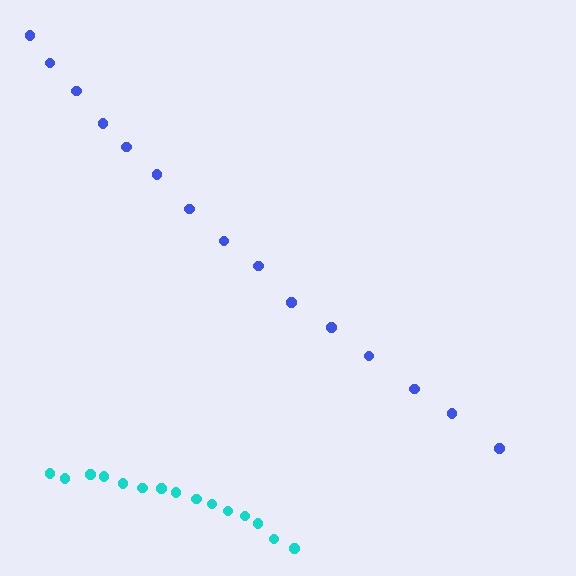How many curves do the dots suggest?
There are 2 distinct paths.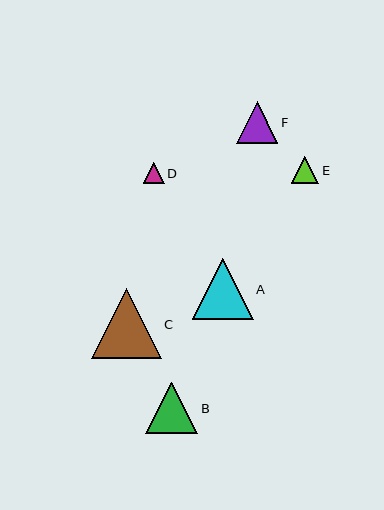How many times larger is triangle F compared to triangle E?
Triangle F is approximately 1.5 times the size of triangle E.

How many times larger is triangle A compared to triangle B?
Triangle A is approximately 1.2 times the size of triangle B.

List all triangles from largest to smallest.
From largest to smallest: C, A, B, F, E, D.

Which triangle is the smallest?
Triangle D is the smallest with a size of approximately 21 pixels.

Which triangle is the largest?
Triangle C is the largest with a size of approximately 70 pixels.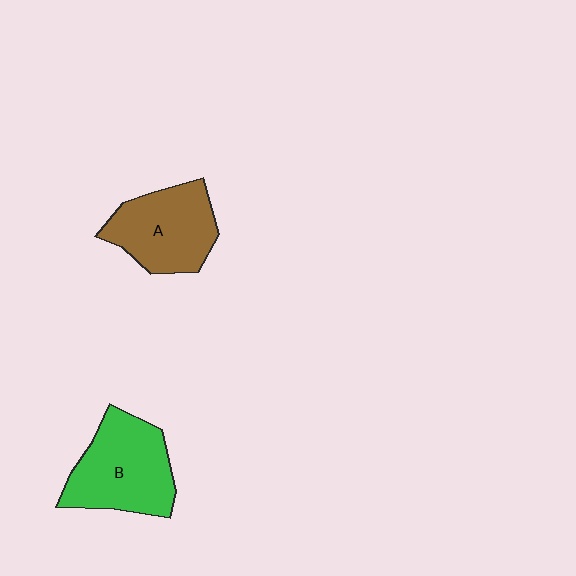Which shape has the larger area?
Shape B (green).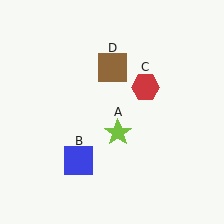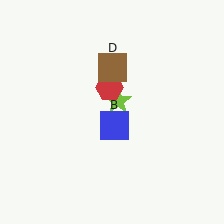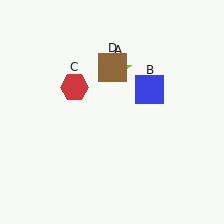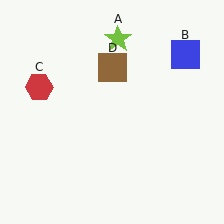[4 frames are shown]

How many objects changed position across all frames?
3 objects changed position: lime star (object A), blue square (object B), red hexagon (object C).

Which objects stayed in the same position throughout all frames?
Brown square (object D) remained stationary.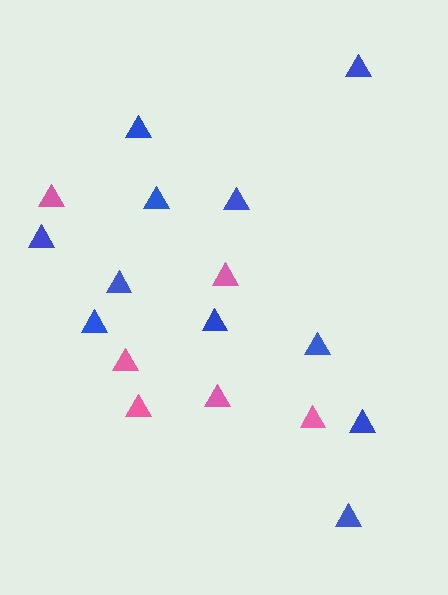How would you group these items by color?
There are 2 groups: one group of pink triangles (6) and one group of blue triangles (11).